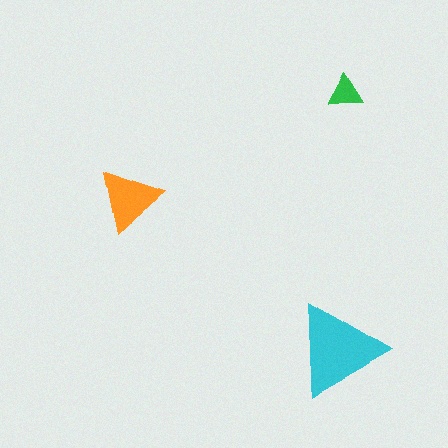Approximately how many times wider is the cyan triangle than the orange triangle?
About 1.5 times wider.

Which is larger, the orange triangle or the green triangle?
The orange one.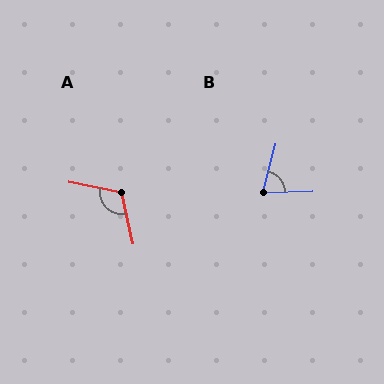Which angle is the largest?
A, at approximately 114 degrees.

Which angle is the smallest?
B, at approximately 74 degrees.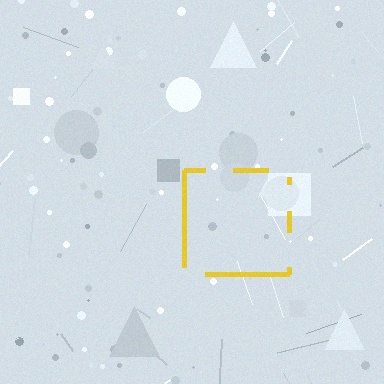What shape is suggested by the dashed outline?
The dashed outline suggests a square.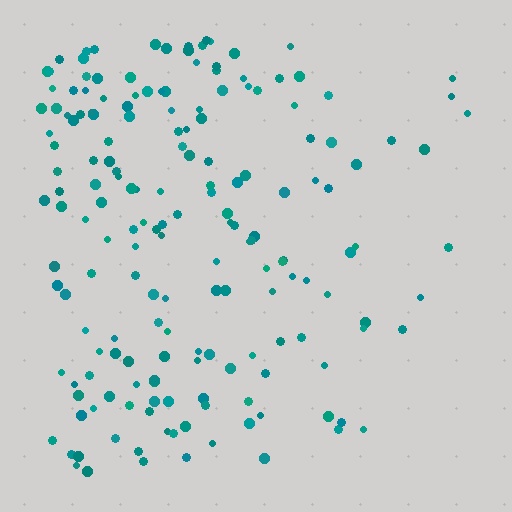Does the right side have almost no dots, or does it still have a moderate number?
Still a moderate number, just noticeably fewer than the left.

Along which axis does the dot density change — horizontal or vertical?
Horizontal.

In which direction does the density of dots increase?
From right to left, with the left side densest.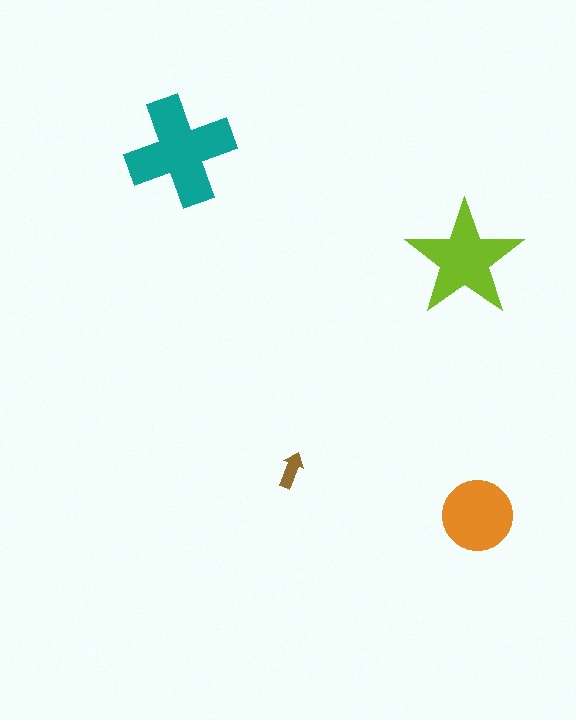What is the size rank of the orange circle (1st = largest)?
3rd.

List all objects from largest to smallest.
The teal cross, the lime star, the orange circle, the brown arrow.